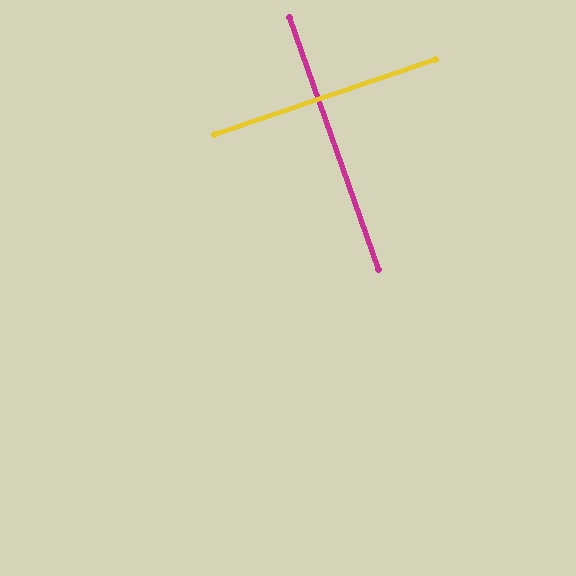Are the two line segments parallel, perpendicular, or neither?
Perpendicular — they meet at approximately 89°.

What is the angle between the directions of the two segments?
Approximately 89 degrees.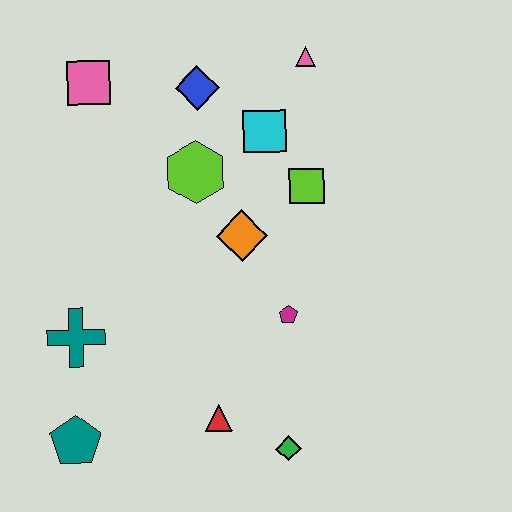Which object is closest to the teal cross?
The teal pentagon is closest to the teal cross.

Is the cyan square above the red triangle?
Yes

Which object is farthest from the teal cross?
The pink triangle is farthest from the teal cross.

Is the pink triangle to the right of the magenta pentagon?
Yes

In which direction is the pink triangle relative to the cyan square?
The pink triangle is above the cyan square.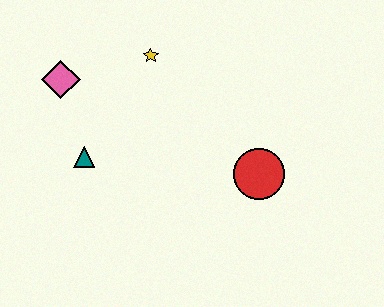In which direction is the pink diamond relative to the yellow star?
The pink diamond is to the left of the yellow star.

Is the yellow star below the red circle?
No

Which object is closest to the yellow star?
The pink diamond is closest to the yellow star.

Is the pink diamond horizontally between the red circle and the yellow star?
No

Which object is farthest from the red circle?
The pink diamond is farthest from the red circle.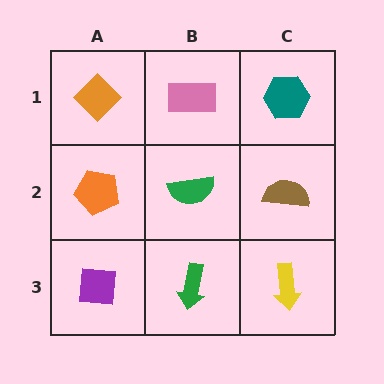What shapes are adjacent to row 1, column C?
A brown semicircle (row 2, column C), a pink rectangle (row 1, column B).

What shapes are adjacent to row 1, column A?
An orange pentagon (row 2, column A), a pink rectangle (row 1, column B).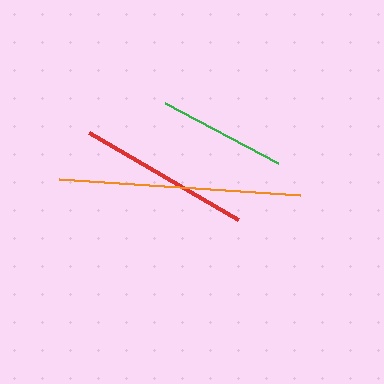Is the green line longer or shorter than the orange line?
The orange line is longer than the green line.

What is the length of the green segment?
The green segment is approximately 128 pixels long.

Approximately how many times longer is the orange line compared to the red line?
The orange line is approximately 1.4 times the length of the red line.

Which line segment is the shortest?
The green line is the shortest at approximately 128 pixels.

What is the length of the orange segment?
The orange segment is approximately 241 pixels long.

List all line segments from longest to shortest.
From longest to shortest: orange, red, green.